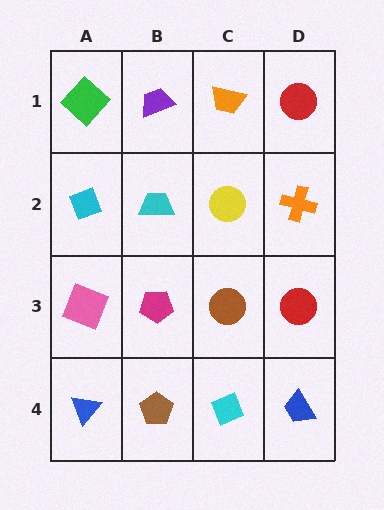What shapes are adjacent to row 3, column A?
A cyan diamond (row 2, column A), a blue triangle (row 4, column A), a magenta pentagon (row 3, column B).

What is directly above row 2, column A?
A green diamond.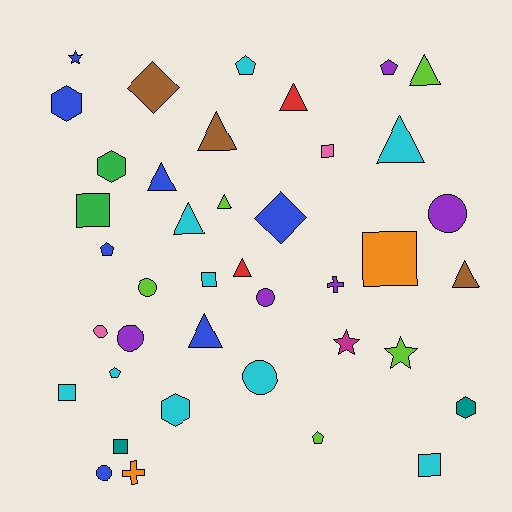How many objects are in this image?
There are 40 objects.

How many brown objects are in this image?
There are 3 brown objects.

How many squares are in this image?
There are 7 squares.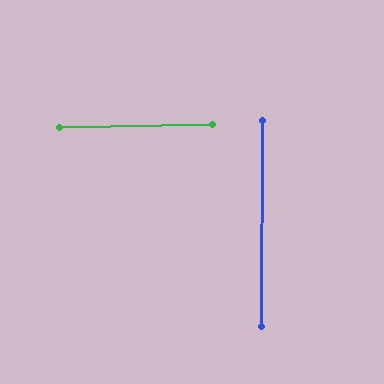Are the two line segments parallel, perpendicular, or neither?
Perpendicular — they meet at approximately 89°.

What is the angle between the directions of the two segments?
Approximately 89 degrees.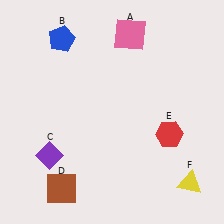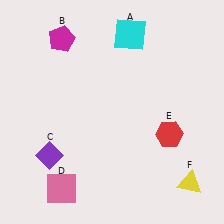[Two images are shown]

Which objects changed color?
A changed from pink to cyan. B changed from blue to magenta. D changed from brown to pink.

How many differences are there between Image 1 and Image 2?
There are 3 differences between the two images.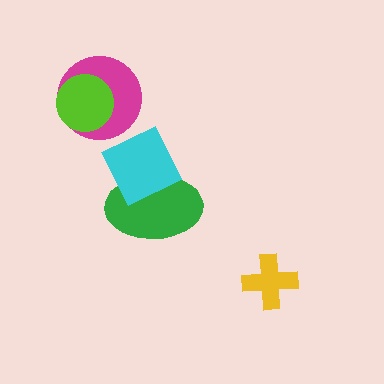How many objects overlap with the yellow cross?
0 objects overlap with the yellow cross.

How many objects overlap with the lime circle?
1 object overlaps with the lime circle.